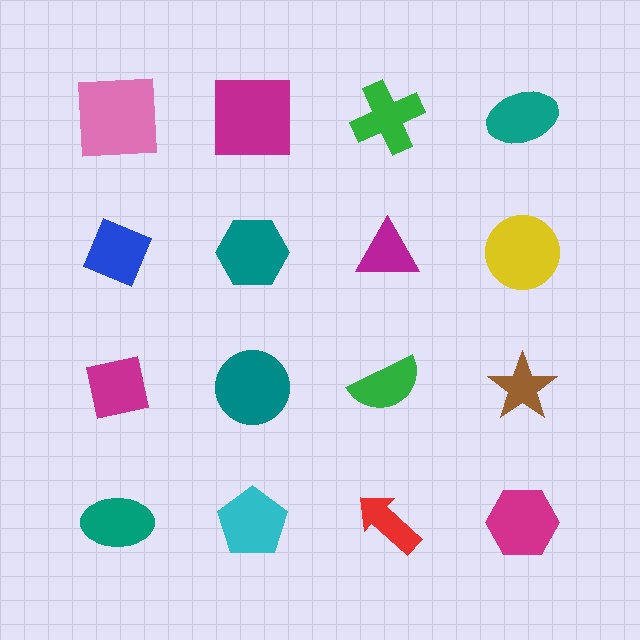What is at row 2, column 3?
A magenta triangle.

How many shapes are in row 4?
4 shapes.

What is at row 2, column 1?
A blue diamond.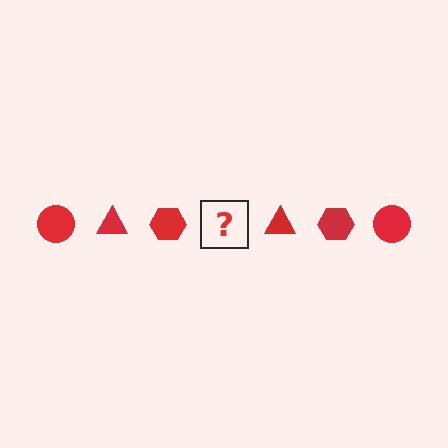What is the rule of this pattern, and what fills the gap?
The rule is that the pattern cycles through circle, triangle, hexagon shapes in red. The gap should be filled with a red circle.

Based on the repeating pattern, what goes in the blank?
The blank should be a red circle.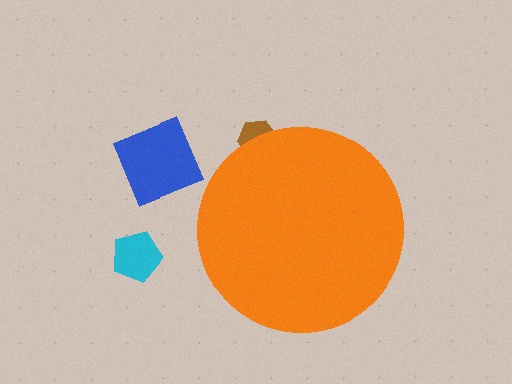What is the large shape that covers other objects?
An orange circle.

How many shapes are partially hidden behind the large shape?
1 shape is partially hidden.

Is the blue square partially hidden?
No, the blue square is fully visible.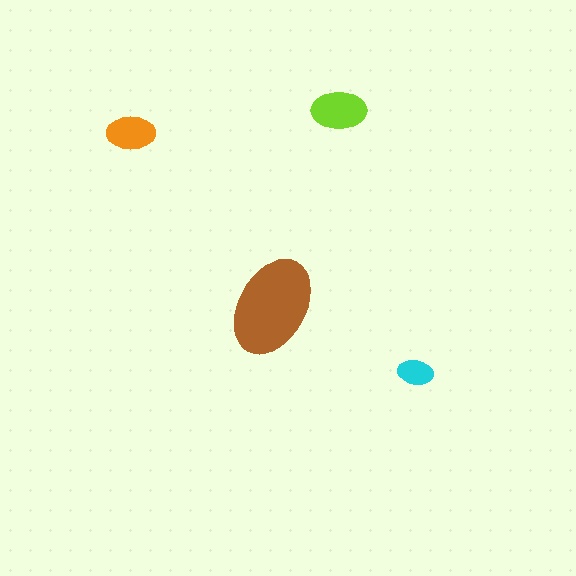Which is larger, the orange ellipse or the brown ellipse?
The brown one.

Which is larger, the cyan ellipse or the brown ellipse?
The brown one.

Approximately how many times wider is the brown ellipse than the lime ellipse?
About 2 times wider.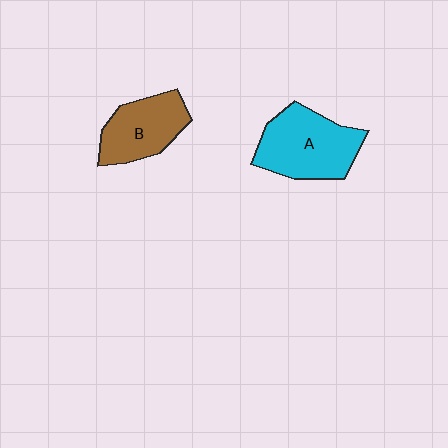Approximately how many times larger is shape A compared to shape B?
Approximately 1.3 times.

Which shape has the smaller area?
Shape B (brown).